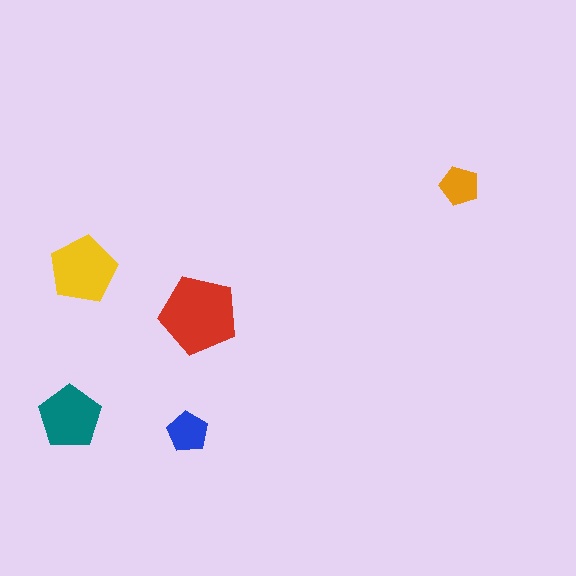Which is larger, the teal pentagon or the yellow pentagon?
The yellow one.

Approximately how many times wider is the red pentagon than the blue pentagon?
About 2 times wider.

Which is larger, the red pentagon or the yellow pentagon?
The red one.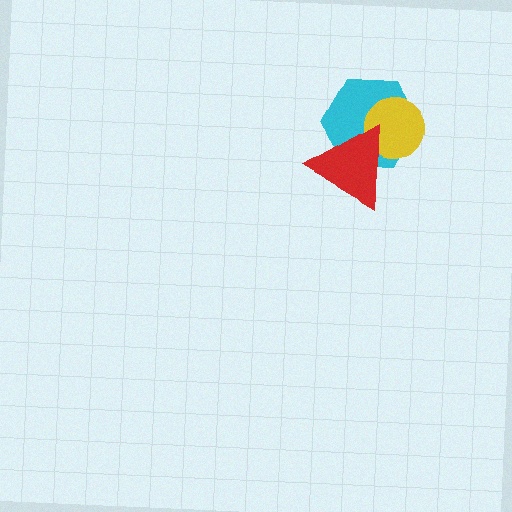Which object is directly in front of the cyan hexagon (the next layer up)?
The yellow circle is directly in front of the cyan hexagon.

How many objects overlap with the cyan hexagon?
2 objects overlap with the cyan hexagon.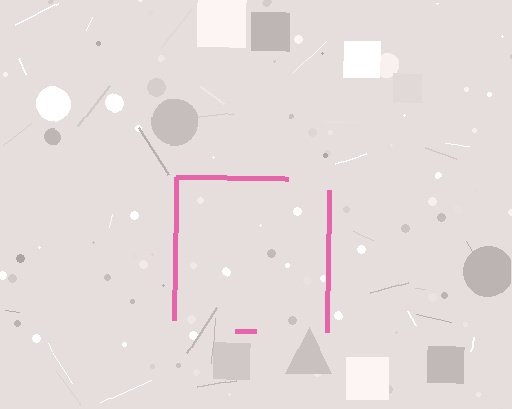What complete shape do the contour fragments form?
The contour fragments form a square.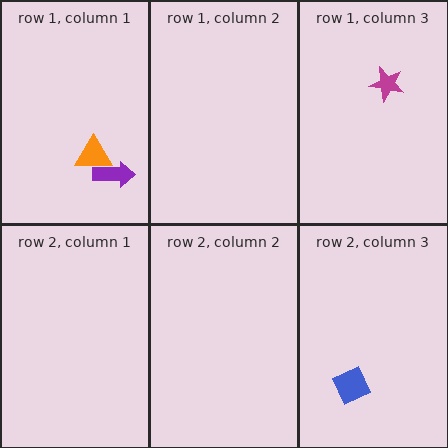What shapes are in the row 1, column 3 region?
The magenta star.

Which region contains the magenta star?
The row 1, column 3 region.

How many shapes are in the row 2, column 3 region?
1.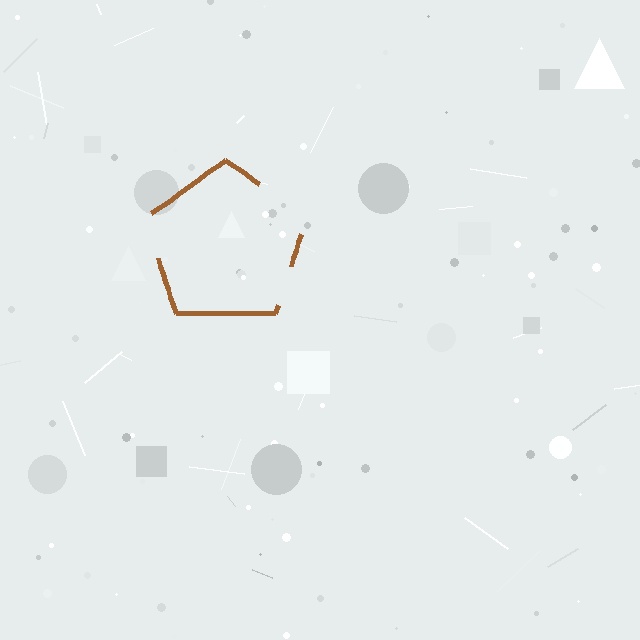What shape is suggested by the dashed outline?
The dashed outline suggests a pentagon.